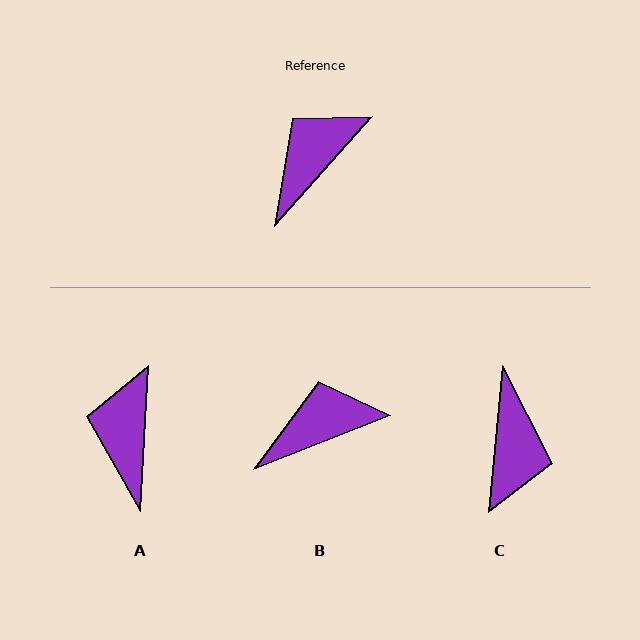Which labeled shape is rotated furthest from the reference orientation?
C, about 144 degrees away.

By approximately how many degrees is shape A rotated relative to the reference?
Approximately 39 degrees counter-clockwise.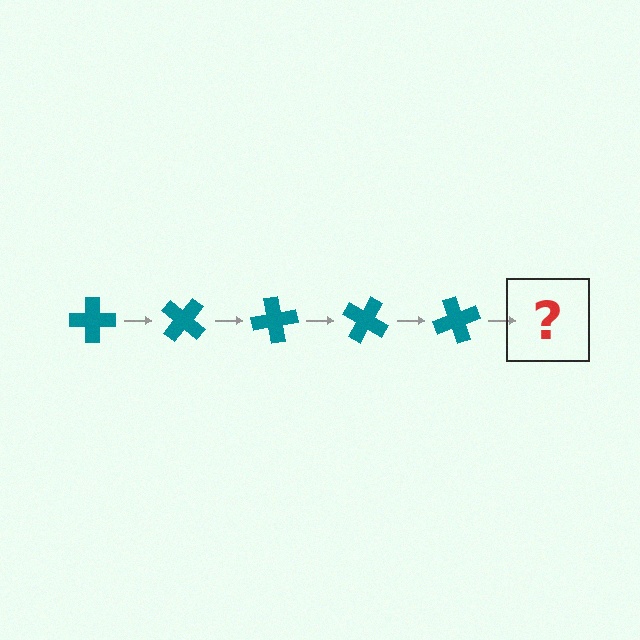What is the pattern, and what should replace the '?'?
The pattern is that the cross rotates 40 degrees each step. The '?' should be a teal cross rotated 200 degrees.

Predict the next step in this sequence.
The next step is a teal cross rotated 200 degrees.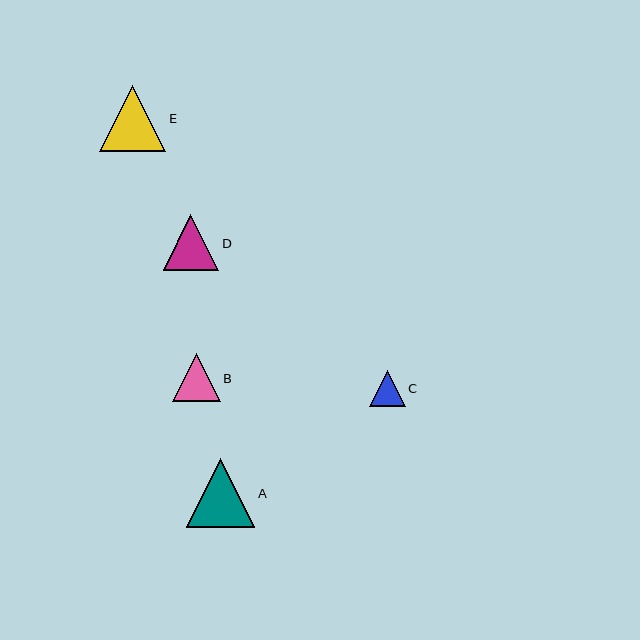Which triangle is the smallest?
Triangle C is the smallest with a size of approximately 36 pixels.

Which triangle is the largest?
Triangle A is the largest with a size of approximately 69 pixels.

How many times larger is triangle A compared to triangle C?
Triangle A is approximately 1.9 times the size of triangle C.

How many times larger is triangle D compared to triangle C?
Triangle D is approximately 1.5 times the size of triangle C.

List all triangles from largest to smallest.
From largest to smallest: A, E, D, B, C.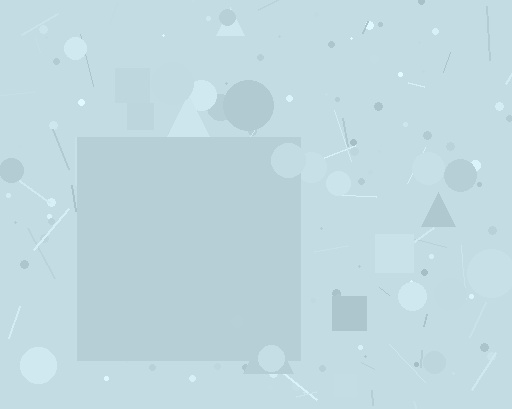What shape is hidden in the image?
A square is hidden in the image.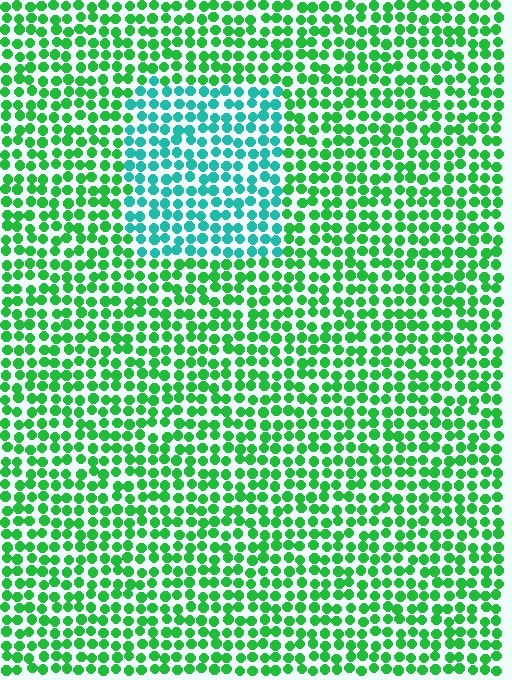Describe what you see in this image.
The image is filled with small green elements in a uniform arrangement. A rectangle-shaped region is visible where the elements are tinted to a slightly different hue, forming a subtle color boundary.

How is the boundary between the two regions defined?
The boundary is defined purely by a slight shift in hue (about 44 degrees). Spacing, size, and orientation are identical on both sides.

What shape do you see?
I see a rectangle.